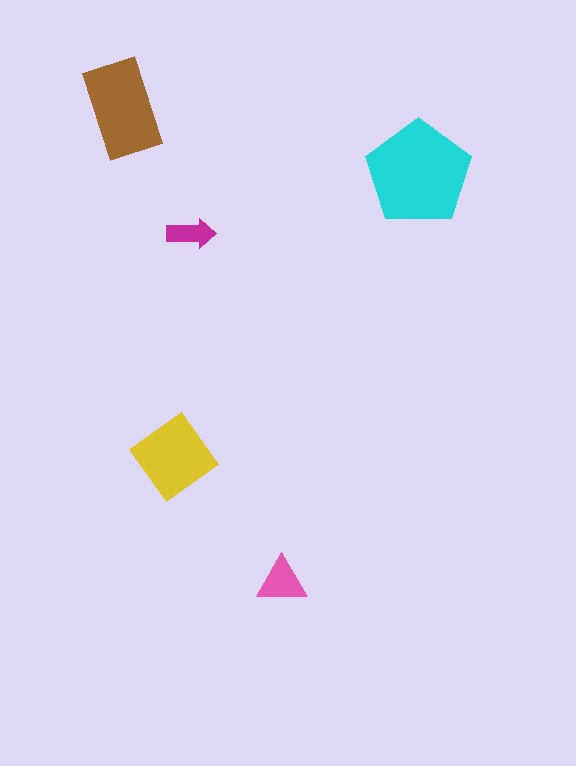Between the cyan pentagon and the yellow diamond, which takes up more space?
The cyan pentagon.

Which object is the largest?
The cyan pentagon.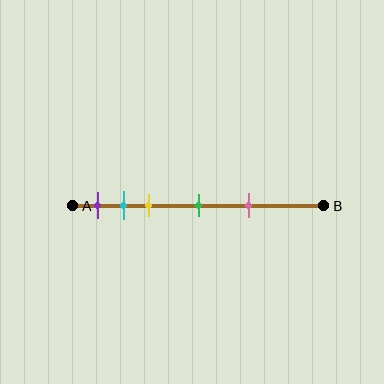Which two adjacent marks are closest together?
The cyan and yellow marks are the closest adjacent pair.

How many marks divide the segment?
There are 5 marks dividing the segment.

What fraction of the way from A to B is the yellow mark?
The yellow mark is approximately 30% (0.3) of the way from A to B.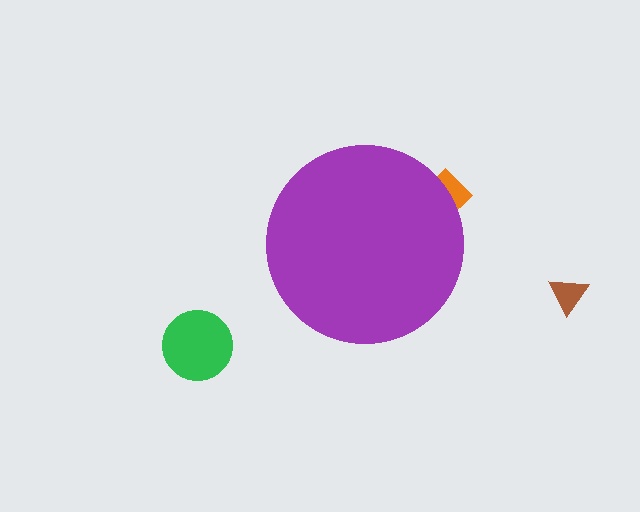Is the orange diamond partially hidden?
Yes, the orange diamond is partially hidden behind the purple circle.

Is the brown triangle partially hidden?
No, the brown triangle is fully visible.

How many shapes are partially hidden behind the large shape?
1 shape is partially hidden.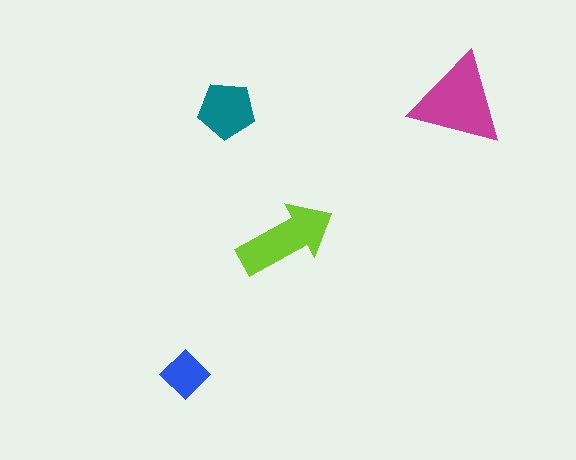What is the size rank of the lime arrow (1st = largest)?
2nd.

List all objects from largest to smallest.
The magenta triangle, the lime arrow, the teal pentagon, the blue diamond.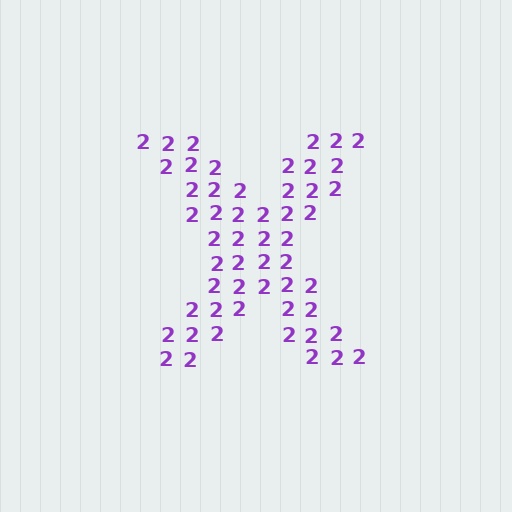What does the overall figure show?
The overall figure shows the letter X.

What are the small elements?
The small elements are digit 2's.